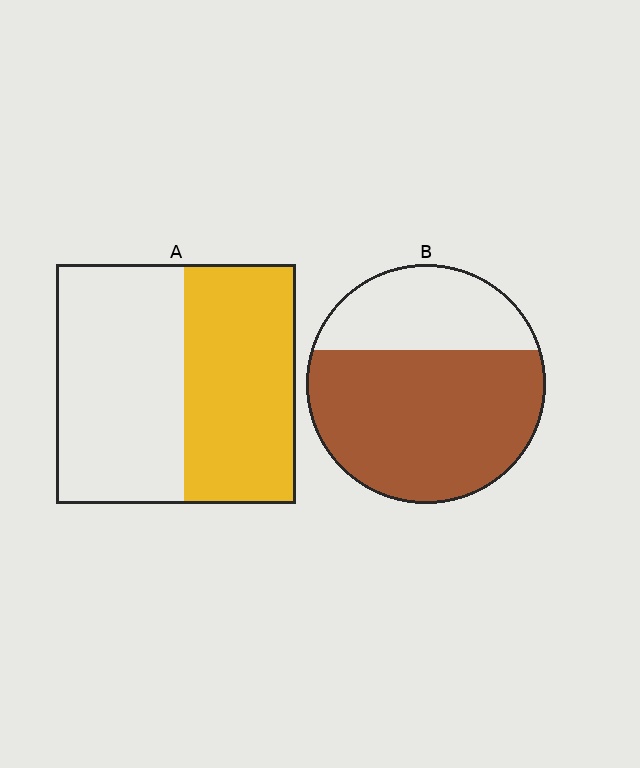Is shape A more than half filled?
Roughly half.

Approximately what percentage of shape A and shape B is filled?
A is approximately 45% and B is approximately 70%.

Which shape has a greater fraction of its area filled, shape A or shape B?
Shape B.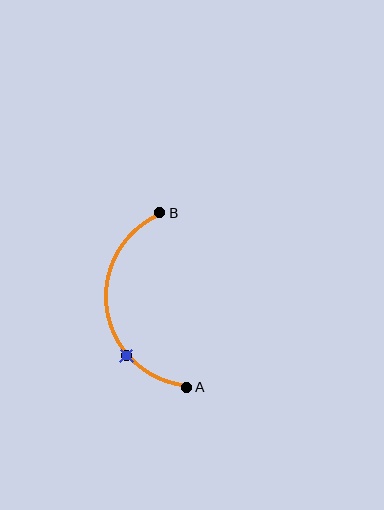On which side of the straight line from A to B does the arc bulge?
The arc bulges to the left of the straight line connecting A and B.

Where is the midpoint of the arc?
The arc midpoint is the point on the curve farthest from the straight line joining A and B. It sits to the left of that line.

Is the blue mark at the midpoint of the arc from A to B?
No. The blue mark lies on the arc but is closer to endpoint A. The arc midpoint would be at the point on the curve equidistant along the arc from both A and B.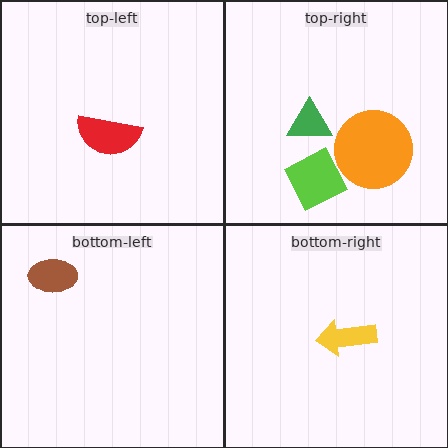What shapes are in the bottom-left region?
The brown ellipse.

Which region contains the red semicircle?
The top-left region.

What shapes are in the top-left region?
The red semicircle.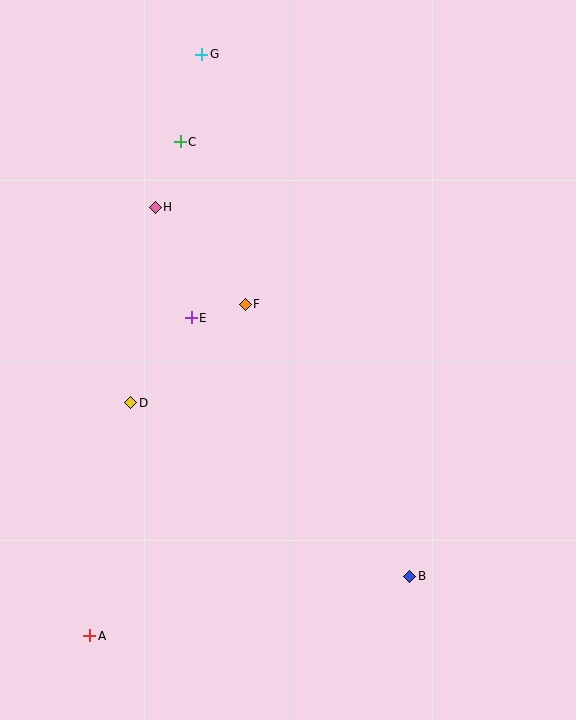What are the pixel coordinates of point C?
Point C is at (180, 142).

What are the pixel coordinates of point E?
Point E is at (191, 318).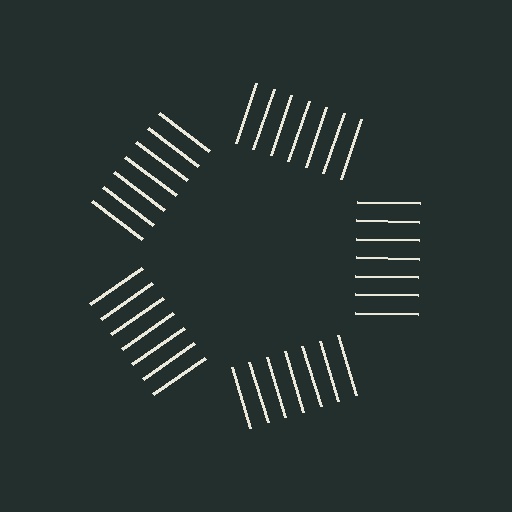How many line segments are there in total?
35 — 7 along each of the 5 edges.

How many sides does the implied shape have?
5 sides — the line-ends trace a pentagon.